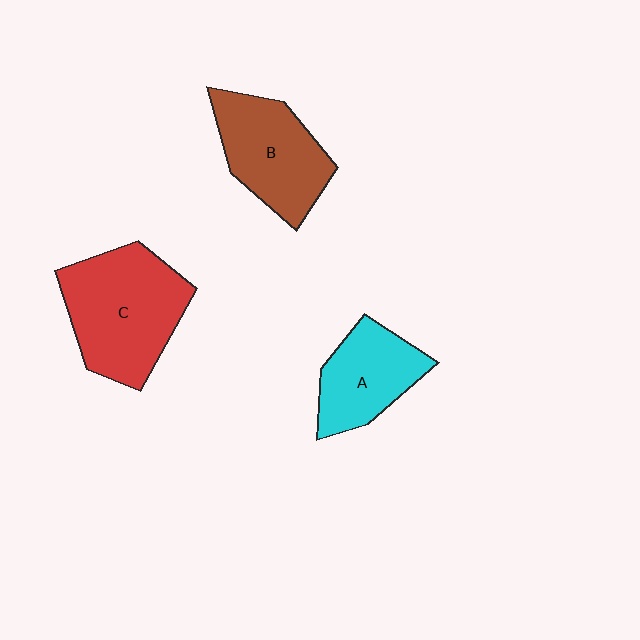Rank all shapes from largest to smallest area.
From largest to smallest: C (red), B (brown), A (cyan).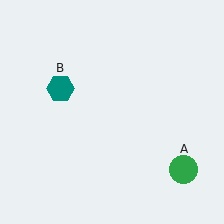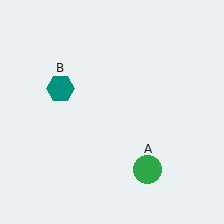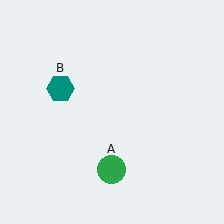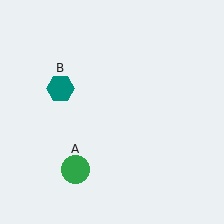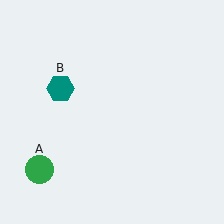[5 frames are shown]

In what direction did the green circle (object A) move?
The green circle (object A) moved left.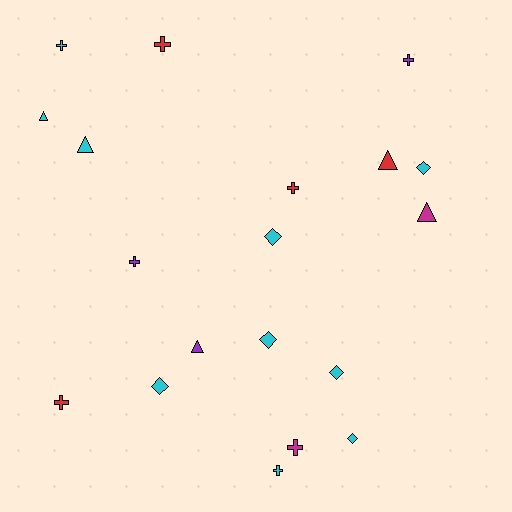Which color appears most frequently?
Cyan, with 10 objects.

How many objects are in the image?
There are 19 objects.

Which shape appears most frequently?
Cross, with 8 objects.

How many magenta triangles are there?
There is 1 magenta triangle.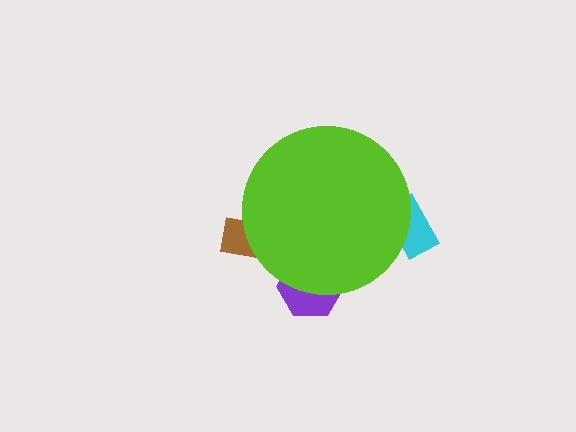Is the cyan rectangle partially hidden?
Yes, the cyan rectangle is partially hidden behind the lime circle.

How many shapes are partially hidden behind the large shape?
3 shapes are partially hidden.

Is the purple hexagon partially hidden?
Yes, the purple hexagon is partially hidden behind the lime circle.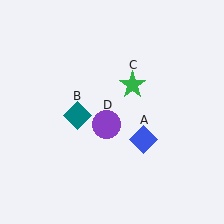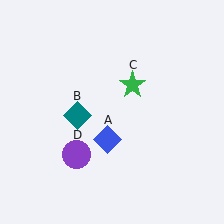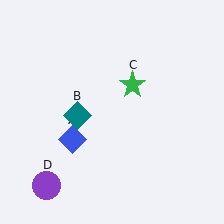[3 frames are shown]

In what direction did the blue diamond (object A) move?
The blue diamond (object A) moved left.